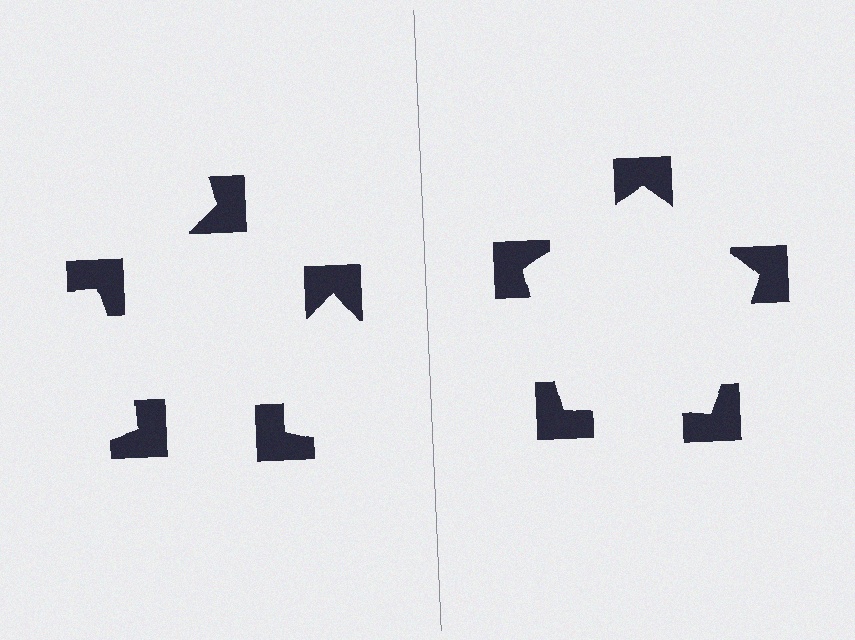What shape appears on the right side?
An illusory pentagon.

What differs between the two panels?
The notched squares are positioned identically on both sides; only the wedge orientations differ. On the right they align to a pentagon; on the left they are misaligned.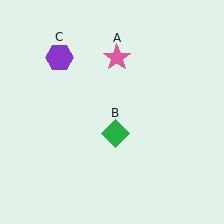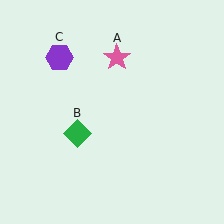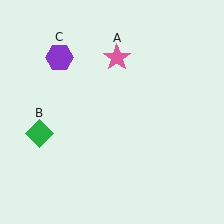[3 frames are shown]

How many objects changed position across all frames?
1 object changed position: green diamond (object B).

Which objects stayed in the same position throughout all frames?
Pink star (object A) and purple hexagon (object C) remained stationary.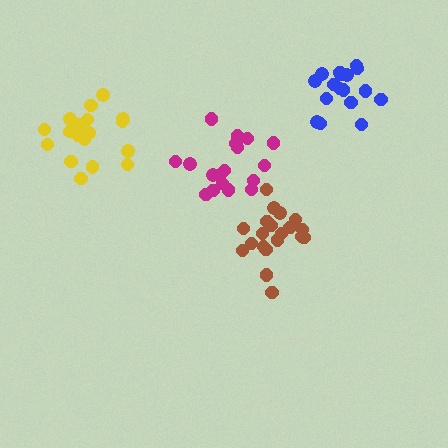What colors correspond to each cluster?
The clusters are colored: brown, magenta, blue, yellow.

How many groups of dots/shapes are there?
There are 4 groups.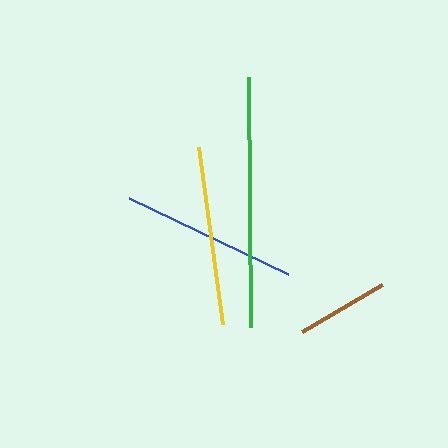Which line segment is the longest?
The green line is the longest at approximately 250 pixels.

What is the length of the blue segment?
The blue segment is approximately 176 pixels long.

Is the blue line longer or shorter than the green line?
The green line is longer than the blue line.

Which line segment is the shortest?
The brown line is the shortest at approximately 93 pixels.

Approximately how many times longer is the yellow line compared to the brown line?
The yellow line is approximately 1.9 times the length of the brown line.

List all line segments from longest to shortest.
From longest to shortest: green, yellow, blue, brown.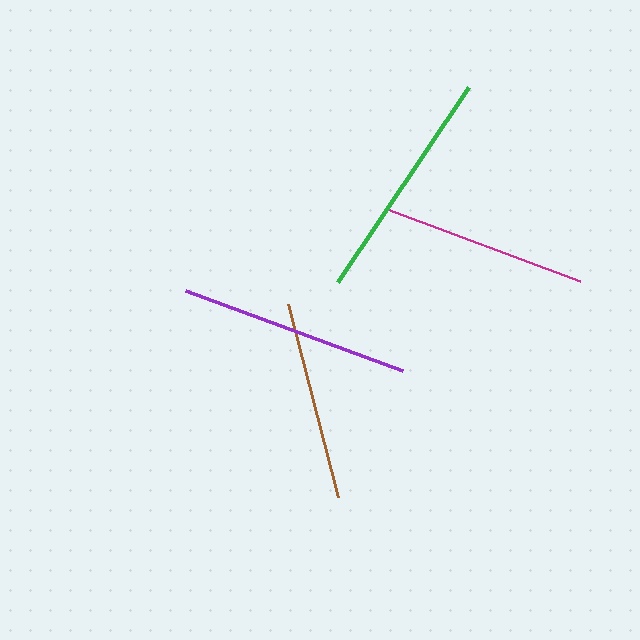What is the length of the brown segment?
The brown segment is approximately 199 pixels long.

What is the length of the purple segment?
The purple segment is approximately 232 pixels long.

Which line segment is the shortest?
The brown line is the shortest at approximately 199 pixels.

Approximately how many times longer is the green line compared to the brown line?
The green line is approximately 1.2 times the length of the brown line.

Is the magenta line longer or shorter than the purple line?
The purple line is longer than the magenta line.